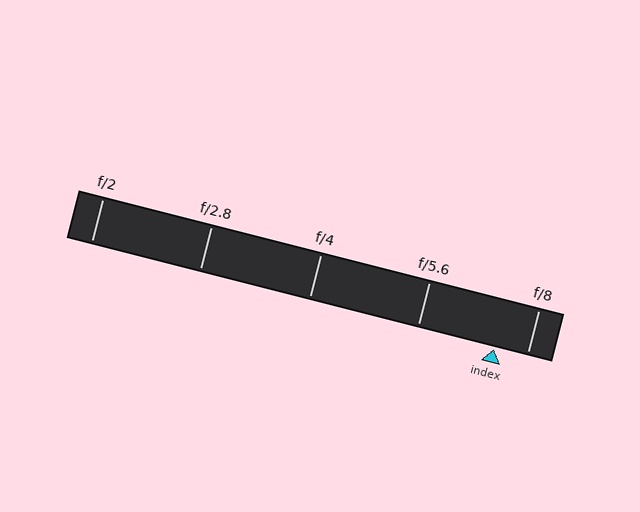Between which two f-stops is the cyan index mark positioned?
The index mark is between f/5.6 and f/8.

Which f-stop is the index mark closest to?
The index mark is closest to f/8.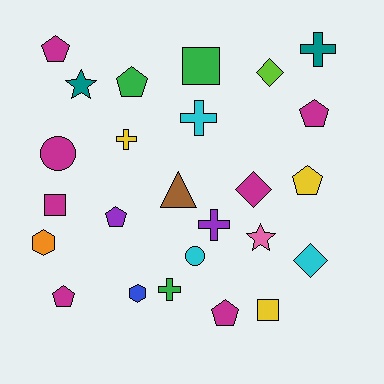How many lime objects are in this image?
There is 1 lime object.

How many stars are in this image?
There are 2 stars.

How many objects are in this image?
There are 25 objects.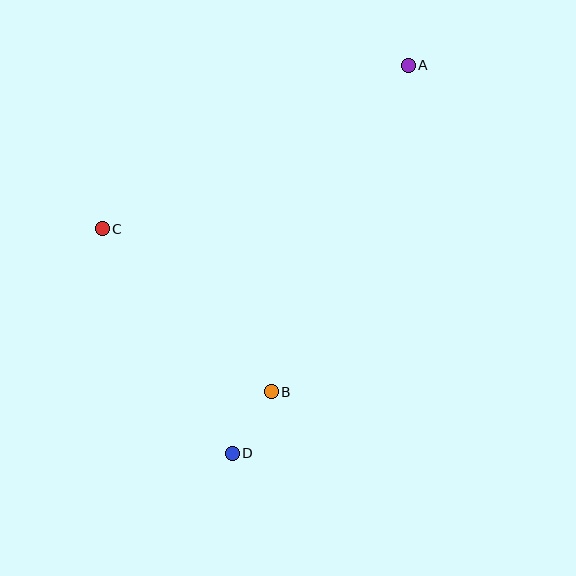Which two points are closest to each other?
Points B and D are closest to each other.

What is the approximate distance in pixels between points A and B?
The distance between A and B is approximately 354 pixels.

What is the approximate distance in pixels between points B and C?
The distance between B and C is approximately 235 pixels.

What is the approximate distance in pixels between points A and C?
The distance between A and C is approximately 347 pixels.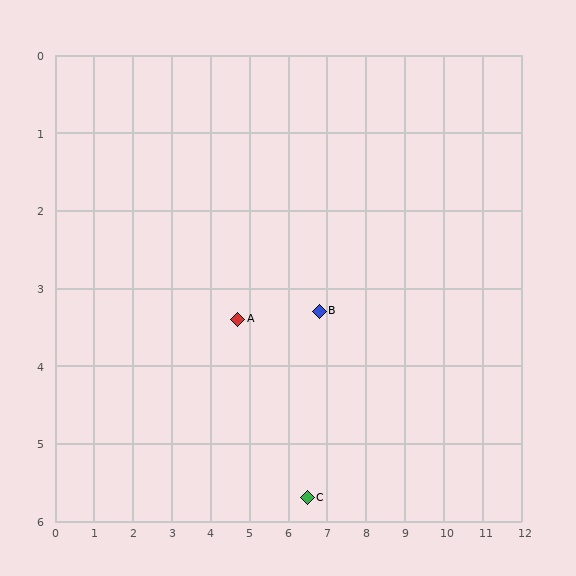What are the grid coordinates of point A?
Point A is at approximately (4.7, 3.4).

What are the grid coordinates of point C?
Point C is at approximately (6.5, 5.7).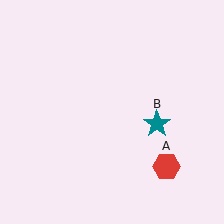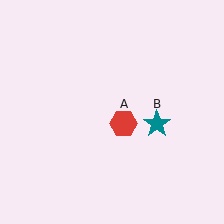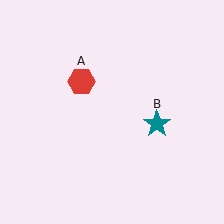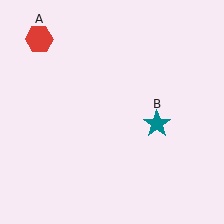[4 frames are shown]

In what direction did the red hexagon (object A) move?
The red hexagon (object A) moved up and to the left.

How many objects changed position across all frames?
1 object changed position: red hexagon (object A).